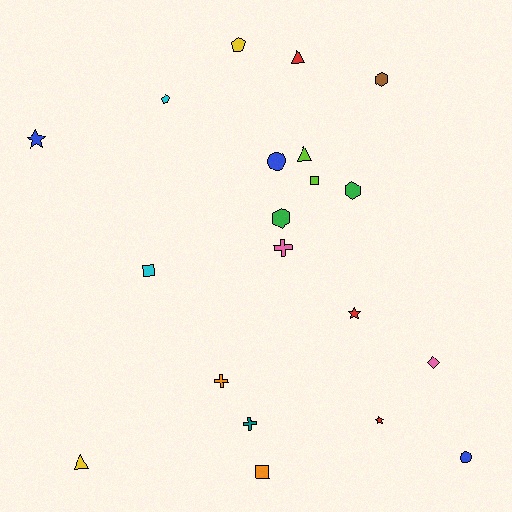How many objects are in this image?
There are 20 objects.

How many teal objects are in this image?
There is 1 teal object.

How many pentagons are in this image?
There are 2 pentagons.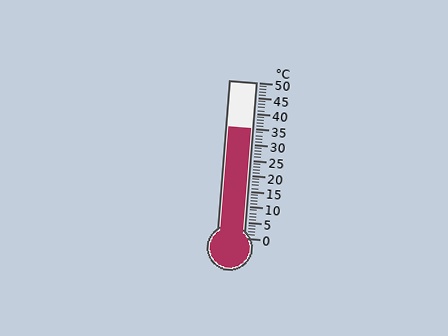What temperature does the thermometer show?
The thermometer shows approximately 35°C.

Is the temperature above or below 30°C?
The temperature is above 30°C.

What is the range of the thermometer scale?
The thermometer scale ranges from 0°C to 50°C.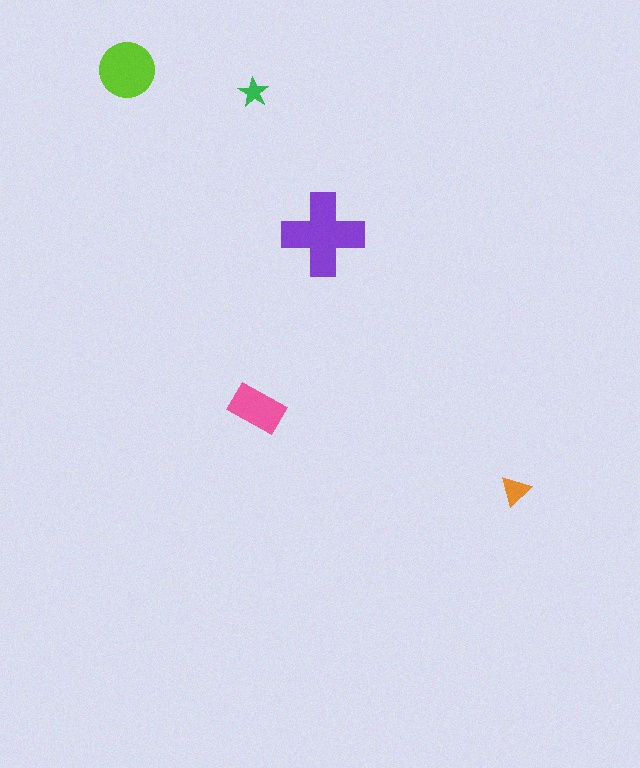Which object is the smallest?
The green star.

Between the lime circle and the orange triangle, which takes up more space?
The lime circle.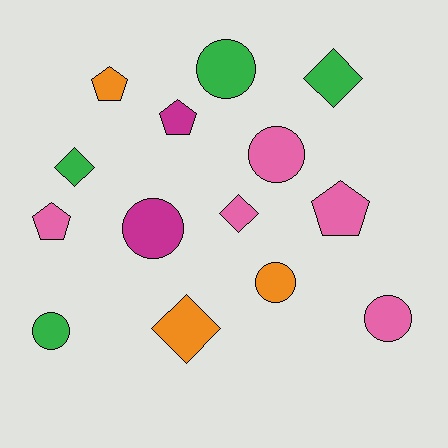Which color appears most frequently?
Pink, with 5 objects.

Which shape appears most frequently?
Circle, with 6 objects.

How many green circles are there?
There are 2 green circles.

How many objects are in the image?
There are 14 objects.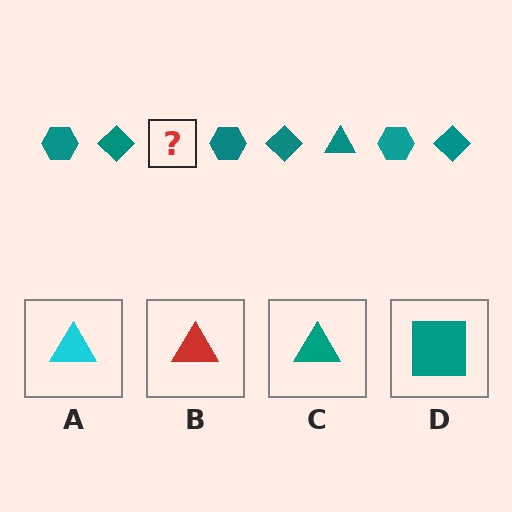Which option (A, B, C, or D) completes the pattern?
C.